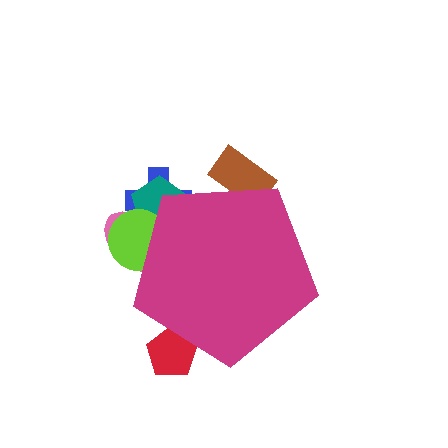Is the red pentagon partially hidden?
Yes, the red pentagon is partially hidden behind the magenta pentagon.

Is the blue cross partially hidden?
Yes, the blue cross is partially hidden behind the magenta pentagon.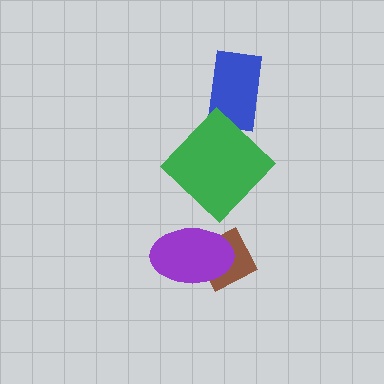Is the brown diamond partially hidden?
Yes, it is partially covered by another shape.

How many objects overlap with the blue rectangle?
0 objects overlap with the blue rectangle.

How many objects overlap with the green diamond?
0 objects overlap with the green diamond.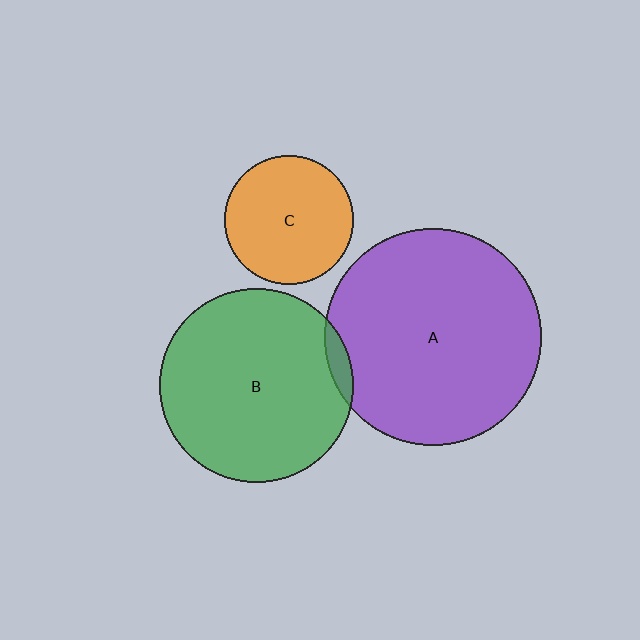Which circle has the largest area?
Circle A (purple).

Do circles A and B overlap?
Yes.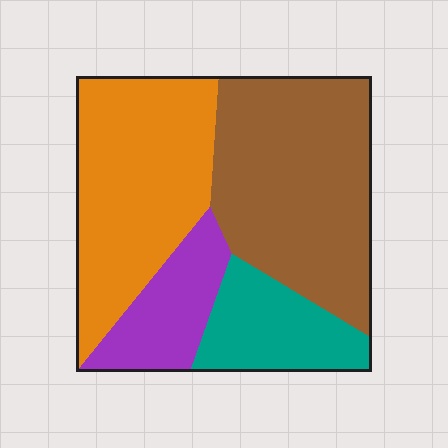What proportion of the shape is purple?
Purple covers 13% of the shape.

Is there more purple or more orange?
Orange.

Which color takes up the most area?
Brown, at roughly 40%.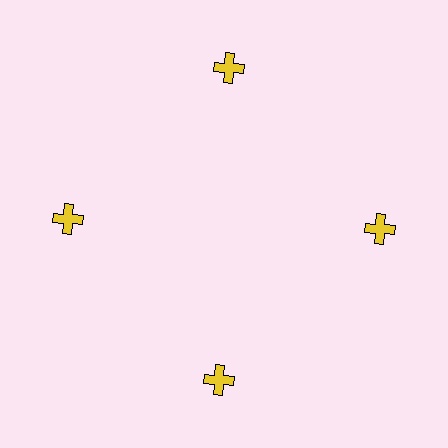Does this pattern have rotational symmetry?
Yes, this pattern has 4-fold rotational symmetry. It looks the same after rotating 90 degrees around the center.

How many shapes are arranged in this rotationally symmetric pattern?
There are 4 shapes, arranged in 4 groups of 1.